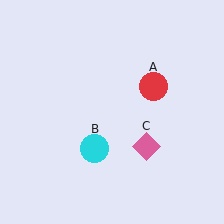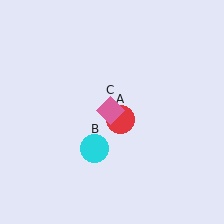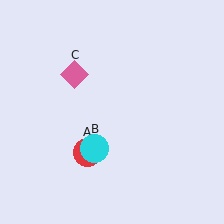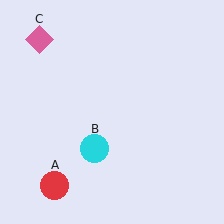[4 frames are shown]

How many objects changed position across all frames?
2 objects changed position: red circle (object A), pink diamond (object C).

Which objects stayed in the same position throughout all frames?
Cyan circle (object B) remained stationary.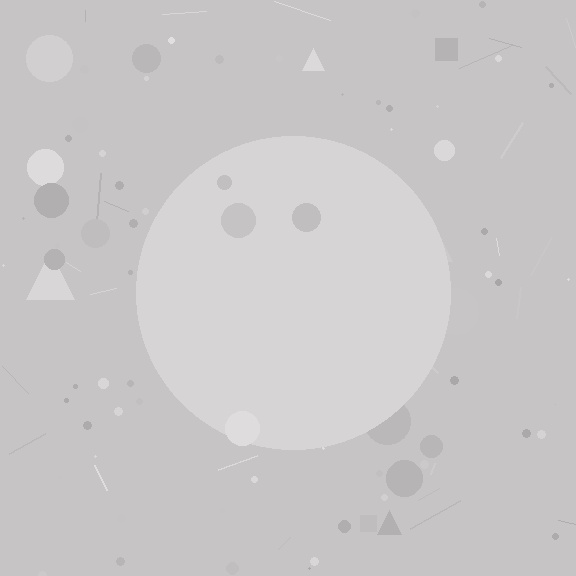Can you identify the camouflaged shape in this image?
The camouflaged shape is a circle.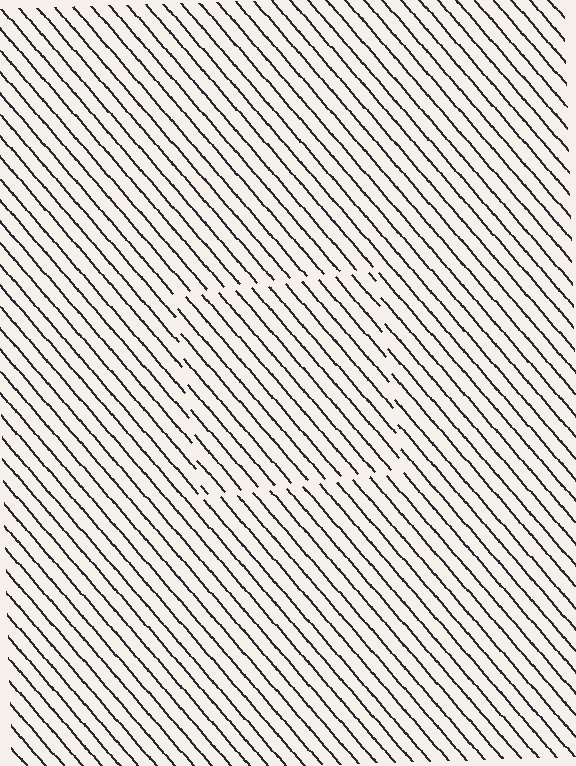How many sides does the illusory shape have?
4 sides — the line-ends trace a square.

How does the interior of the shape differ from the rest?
The interior of the shape contains the same grating, shifted by half a period — the contour is defined by the phase discontinuity where line-ends from the inner and outer gratings abut.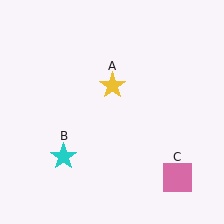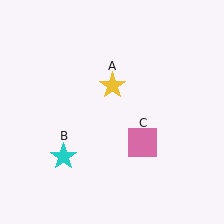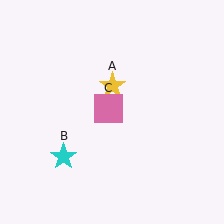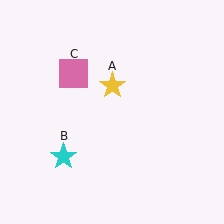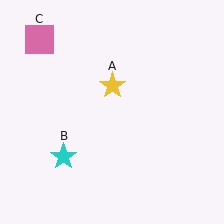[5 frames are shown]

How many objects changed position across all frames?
1 object changed position: pink square (object C).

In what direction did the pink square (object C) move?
The pink square (object C) moved up and to the left.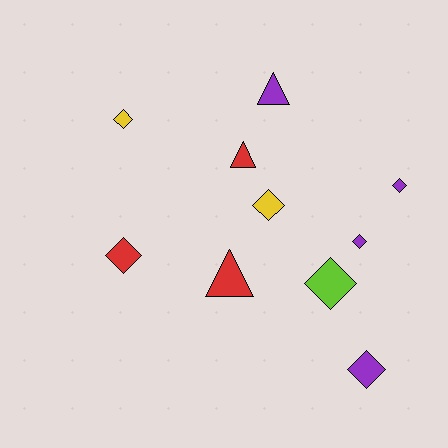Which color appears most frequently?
Purple, with 4 objects.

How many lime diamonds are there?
There is 1 lime diamond.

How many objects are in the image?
There are 10 objects.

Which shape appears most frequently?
Diamond, with 7 objects.